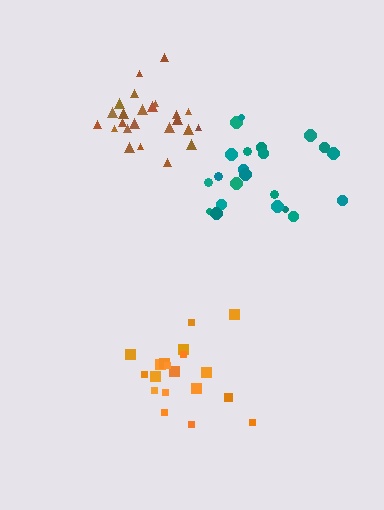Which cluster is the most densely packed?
Brown.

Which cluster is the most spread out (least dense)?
Teal.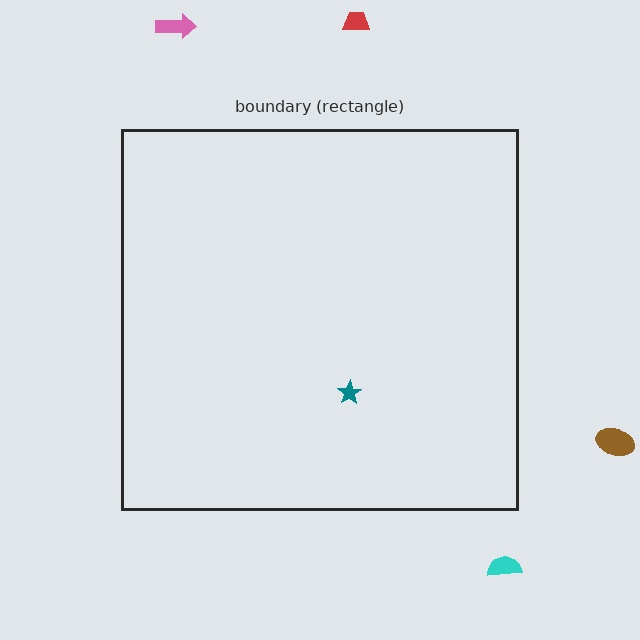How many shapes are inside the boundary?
1 inside, 4 outside.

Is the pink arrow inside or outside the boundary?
Outside.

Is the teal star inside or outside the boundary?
Inside.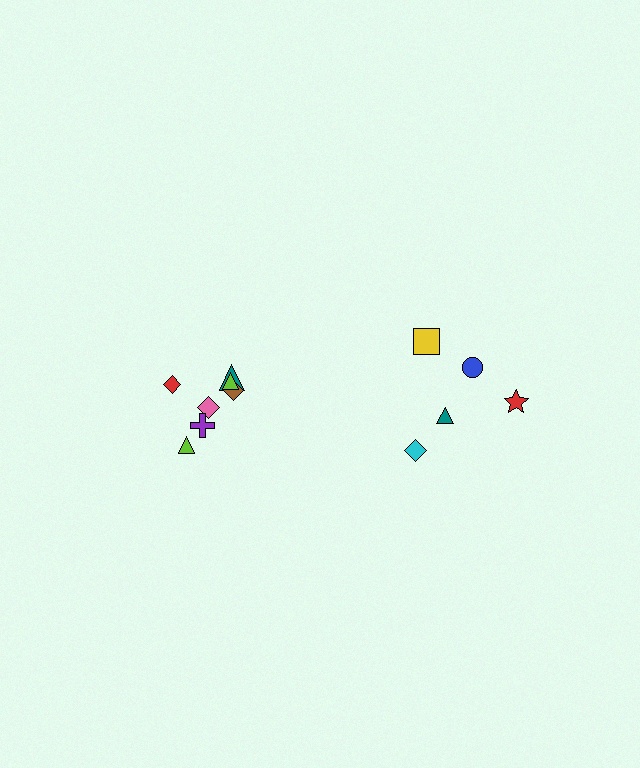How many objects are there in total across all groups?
There are 12 objects.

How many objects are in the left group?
There are 7 objects.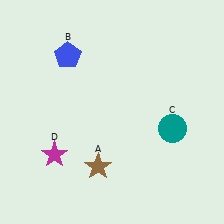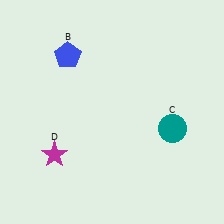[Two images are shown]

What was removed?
The brown star (A) was removed in Image 2.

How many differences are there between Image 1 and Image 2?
There is 1 difference between the two images.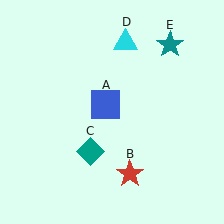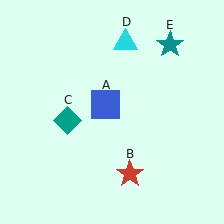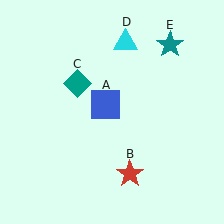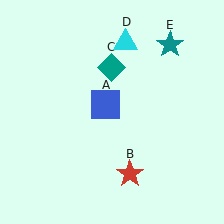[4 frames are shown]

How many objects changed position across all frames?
1 object changed position: teal diamond (object C).